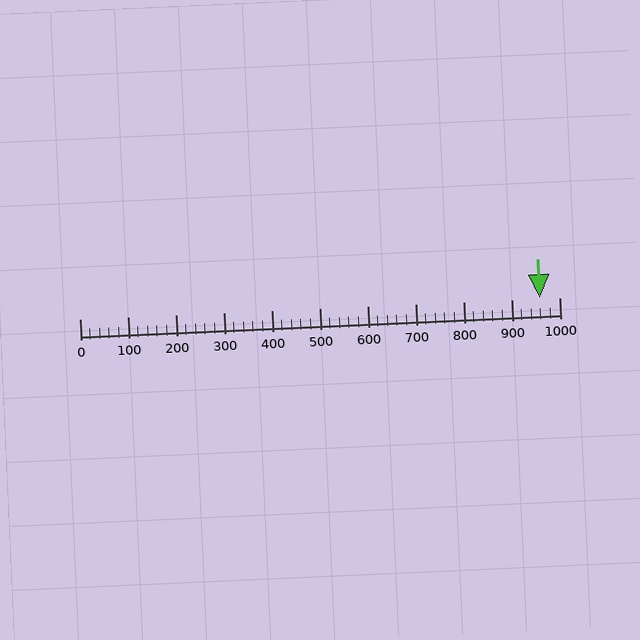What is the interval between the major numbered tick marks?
The major tick marks are spaced 100 units apart.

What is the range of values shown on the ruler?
The ruler shows values from 0 to 1000.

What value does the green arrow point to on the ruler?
The green arrow points to approximately 960.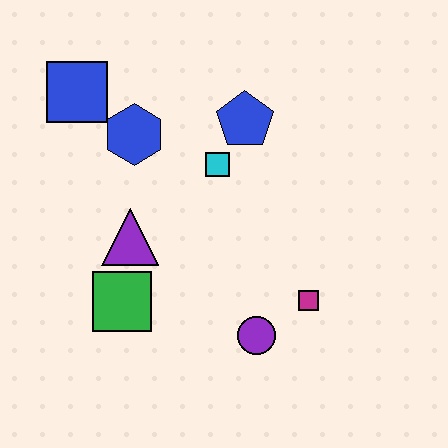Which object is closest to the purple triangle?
The green square is closest to the purple triangle.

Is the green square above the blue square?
No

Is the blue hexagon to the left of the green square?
No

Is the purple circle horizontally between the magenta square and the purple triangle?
Yes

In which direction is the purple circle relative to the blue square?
The purple circle is below the blue square.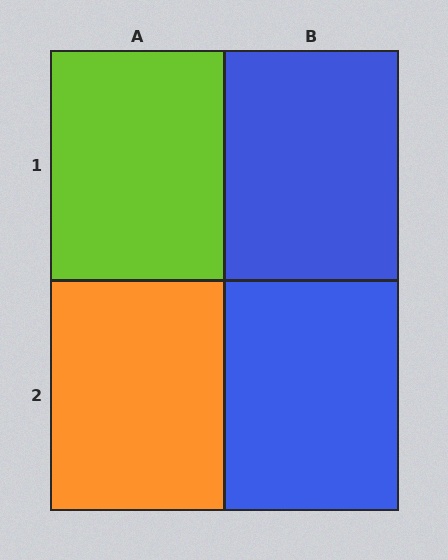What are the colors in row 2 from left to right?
Orange, blue.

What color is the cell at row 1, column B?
Blue.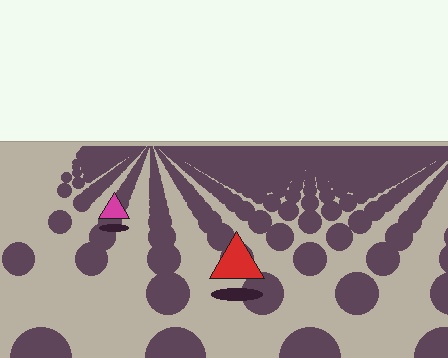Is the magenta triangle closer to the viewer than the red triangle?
No. The red triangle is closer — you can tell from the texture gradient: the ground texture is coarser near it.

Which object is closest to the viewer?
The red triangle is closest. The texture marks near it are larger and more spread out.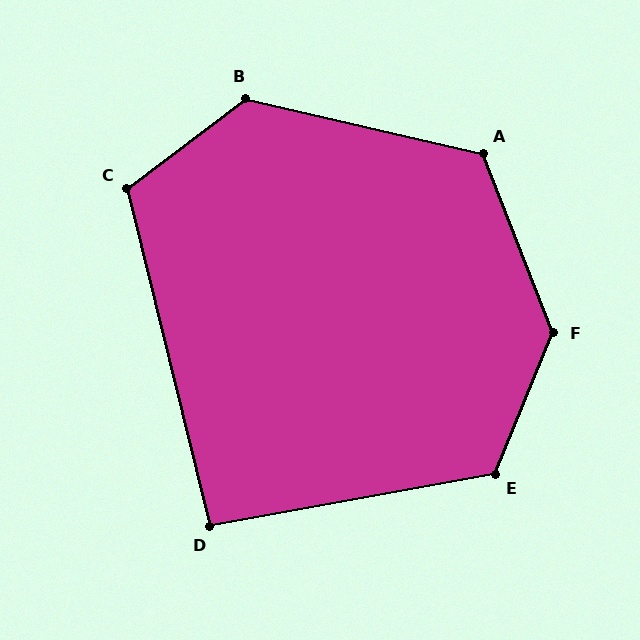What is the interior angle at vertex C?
Approximately 113 degrees (obtuse).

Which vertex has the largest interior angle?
F, at approximately 137 degrees.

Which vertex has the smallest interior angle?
D, at approximately 94 degrees.